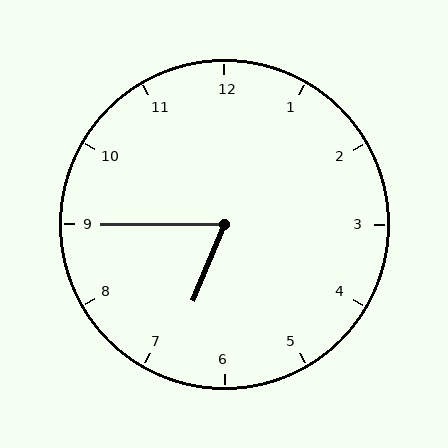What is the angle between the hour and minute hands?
Approximately 68 degrees.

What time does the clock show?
6:45.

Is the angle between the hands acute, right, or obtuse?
It is acute.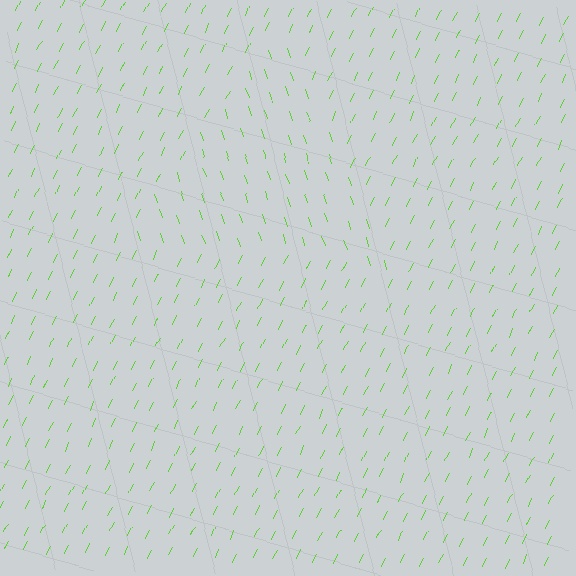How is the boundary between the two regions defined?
The boundary is defined purely by a change in line orientation (approximately 45 degrees difference). All lines are the same color and thickness.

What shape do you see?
I see a triangle.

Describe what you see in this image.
The image is filled with small lime line segments. A triangle region in the image has lines oriented differently from the surrounding lines, creating a visible texture boundary.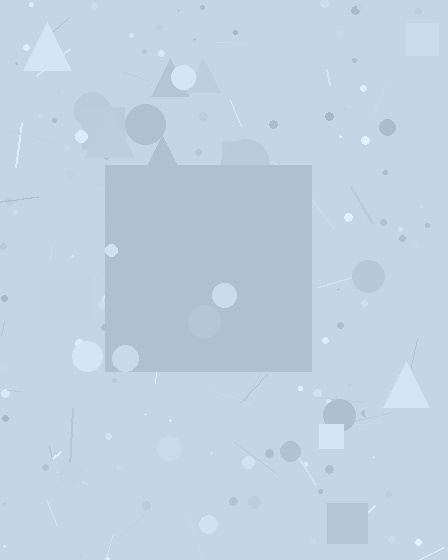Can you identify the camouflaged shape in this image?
The camouflaged shape is a square.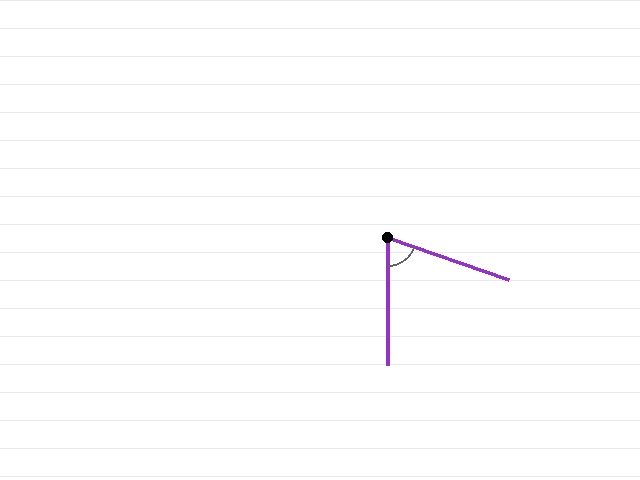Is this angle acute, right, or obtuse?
It is acute.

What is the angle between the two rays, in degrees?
Approximately 71 degrees.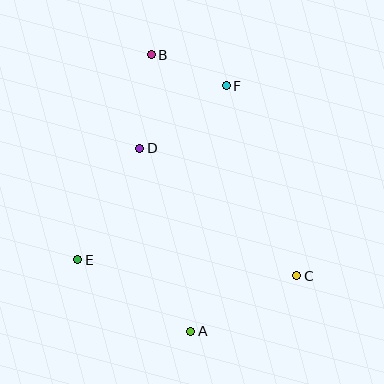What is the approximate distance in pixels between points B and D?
The distance between B and D is approximately 94 pixels.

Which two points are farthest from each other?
Points A and B are farthest from each other.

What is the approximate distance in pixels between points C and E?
The distance between C and E is approximately 219 pixels.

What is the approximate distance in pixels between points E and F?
The distance between E and F is approximately 229 pixels.